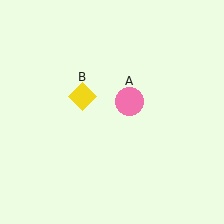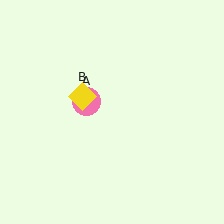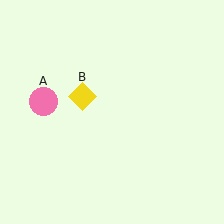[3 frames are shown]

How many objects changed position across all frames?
1 object changed position: pink circle (object A).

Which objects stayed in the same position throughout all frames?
Yellow diamond (object B) remained stationary.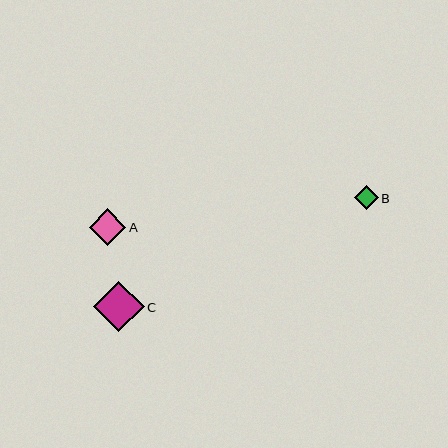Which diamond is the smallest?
Diamond B is the smallest with a size of approximately 24 pixels.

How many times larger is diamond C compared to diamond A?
Diamond C is approximately 1.4 times the size of diamond A.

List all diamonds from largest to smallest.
From largest to smallest: C, A, B.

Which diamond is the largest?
Diamond C is the largest with a size of approximately 51 pixels.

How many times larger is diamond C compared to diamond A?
Diamond C is approximately 1.4 times the size of diamond A.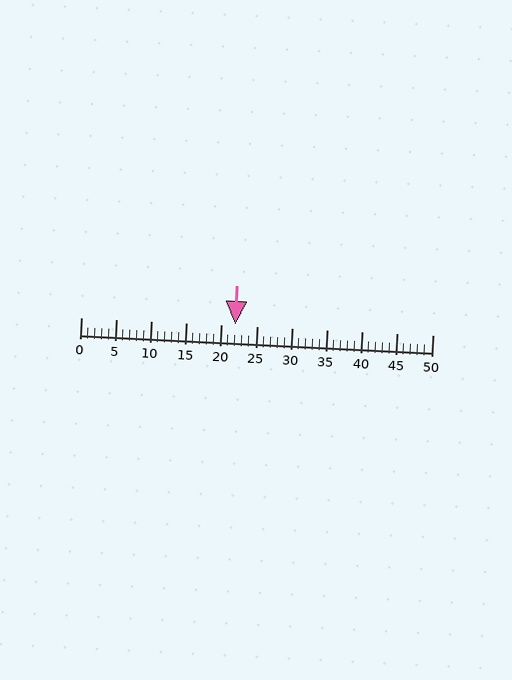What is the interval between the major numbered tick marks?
The major tick marks are spaced 5 units apart.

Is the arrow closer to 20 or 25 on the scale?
The arrow is closer to 20.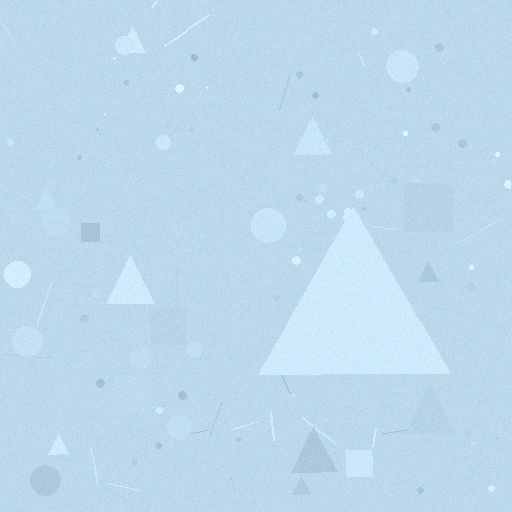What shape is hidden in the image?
A triangle is hidden in the image.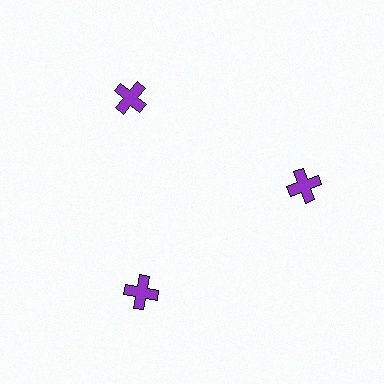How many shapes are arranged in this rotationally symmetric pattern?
There are 3 shapes, arranged in 3 groups of 1.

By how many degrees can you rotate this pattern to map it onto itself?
The pattern maps onto itself every 120 degrees of rotation.